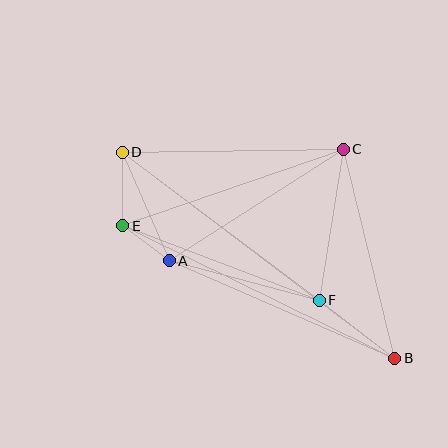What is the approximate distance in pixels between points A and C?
The distance between A and C is approximately 207 pixels.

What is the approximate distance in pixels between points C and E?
The distance between C and E is approximately 233 pixels.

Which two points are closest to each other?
Points A and E are closest to each other.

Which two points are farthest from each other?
Points B and D are farthest from each other.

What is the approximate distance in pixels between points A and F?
The distance between A and F is approximately 155 pixels.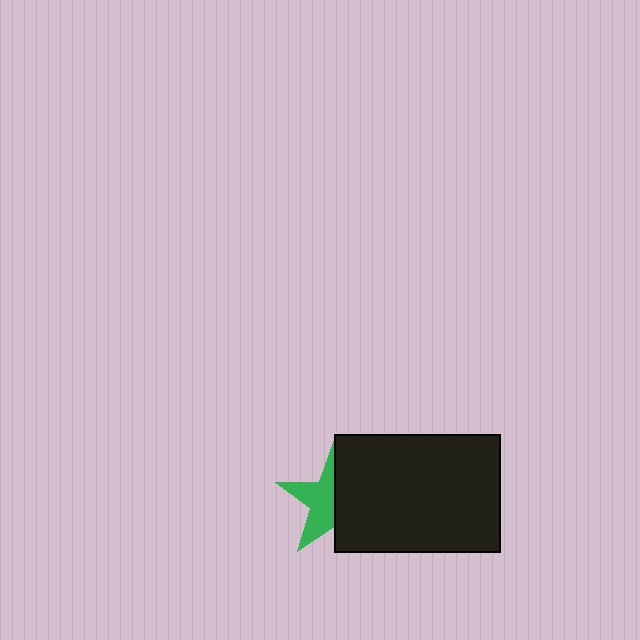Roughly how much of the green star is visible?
About half of it is visible (roughly 49%).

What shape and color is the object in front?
The object in front is a black rectangle.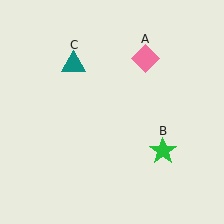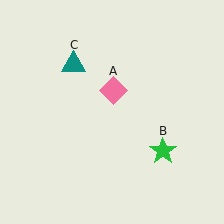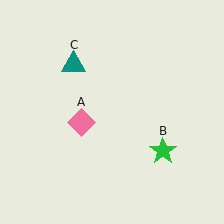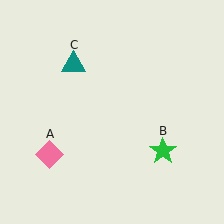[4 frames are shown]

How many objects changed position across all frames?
1 object changed position: pink diamond (object A).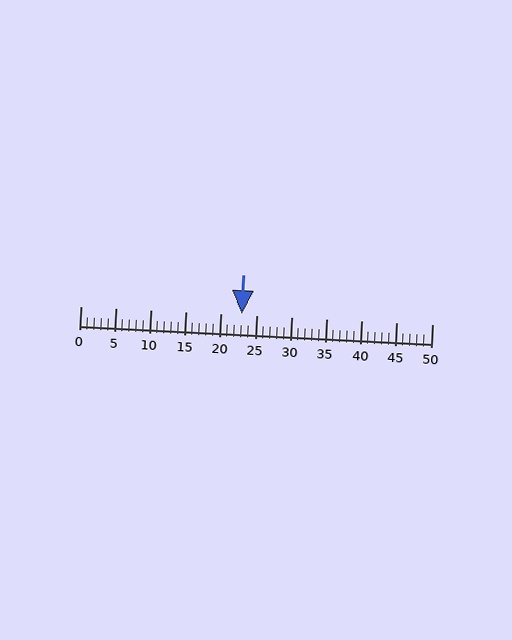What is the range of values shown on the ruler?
The ruler shows values from 0 to 50.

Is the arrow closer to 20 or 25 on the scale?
The arrow is closer to 25.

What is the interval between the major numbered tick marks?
The major tick marks are spaced 5 units apart.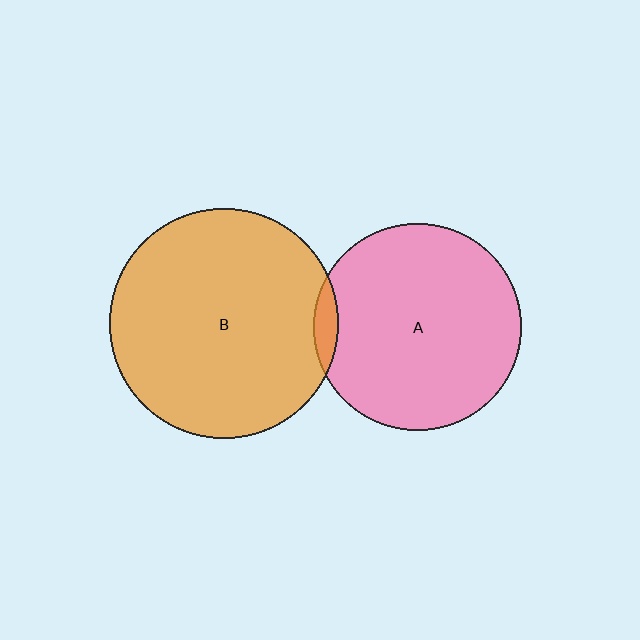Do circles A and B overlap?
Yes.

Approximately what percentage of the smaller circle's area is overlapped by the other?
Approximately 5%.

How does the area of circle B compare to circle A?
Approximately 1.2 times.